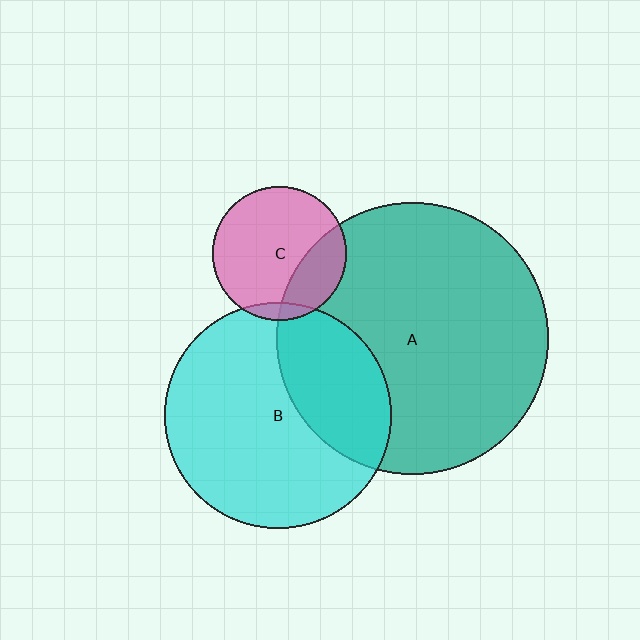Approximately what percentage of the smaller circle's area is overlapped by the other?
Approximately 25%.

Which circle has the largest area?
Circle A (teal).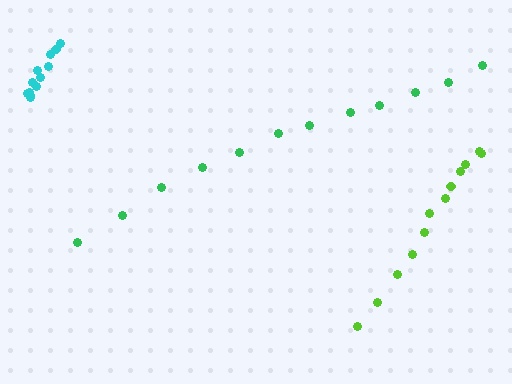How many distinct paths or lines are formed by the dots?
There are 3 distinct paths.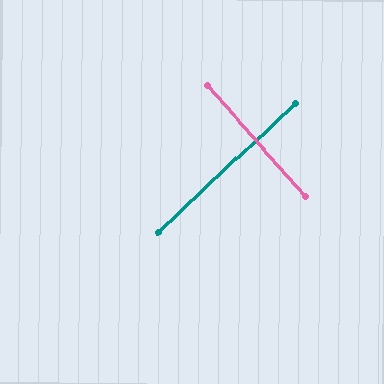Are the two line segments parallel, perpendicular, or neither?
Perpendicular — they meet at approximately 88°.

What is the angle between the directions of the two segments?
Approximately 88 degrees.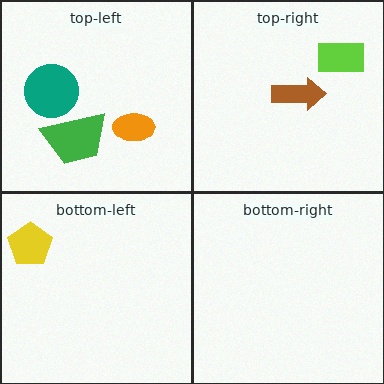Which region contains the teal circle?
The top-left region.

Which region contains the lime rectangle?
The top-right region.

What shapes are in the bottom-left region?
The yellow pentagon.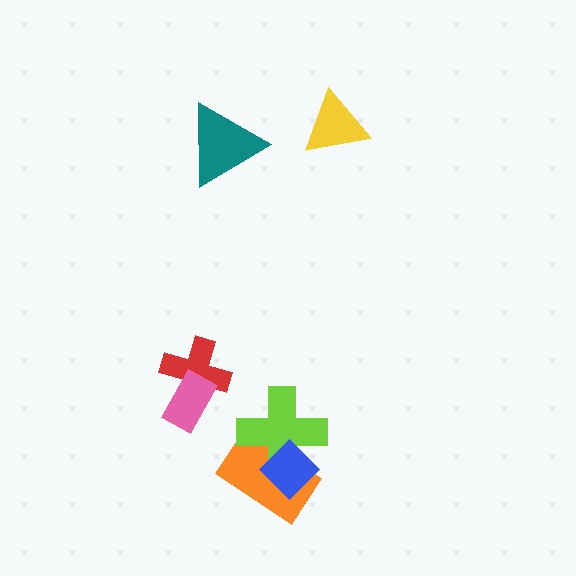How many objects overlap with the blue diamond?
2 objects overlap with the blue diamond.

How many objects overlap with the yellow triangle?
0 objects overlap with the yellow triangle.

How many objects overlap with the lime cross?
2 objects overlap with the lime cross.